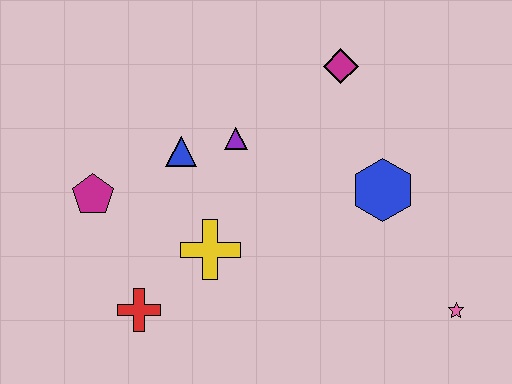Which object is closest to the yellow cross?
The red cross is closest to the yellow cross.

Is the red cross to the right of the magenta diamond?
No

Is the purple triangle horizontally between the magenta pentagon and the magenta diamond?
Yes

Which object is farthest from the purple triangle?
The pink star is farthest from the purple triangle.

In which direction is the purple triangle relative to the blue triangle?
The purple triangle is to the right of the blue triangle.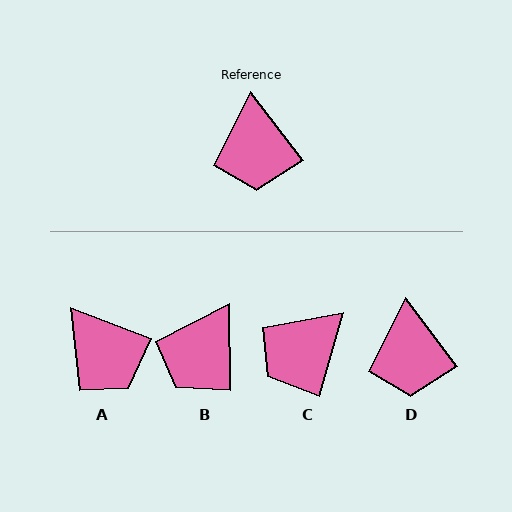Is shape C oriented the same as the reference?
No, it is off by about 53 degrees.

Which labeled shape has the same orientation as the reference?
D.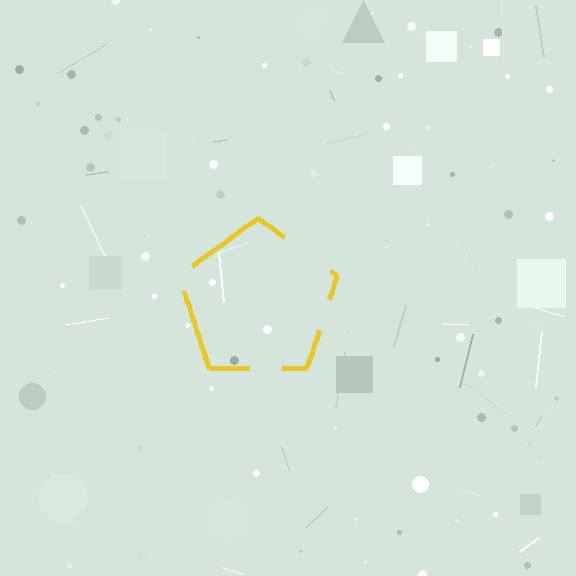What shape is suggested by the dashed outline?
The dashed outline suggests a pentagon.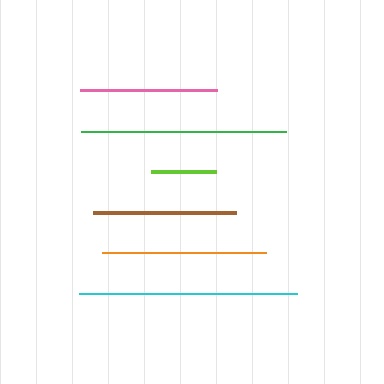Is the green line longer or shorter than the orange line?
The green line is longer than the orange line.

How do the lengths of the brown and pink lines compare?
The brown and pink lines are approximately the same length.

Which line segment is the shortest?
The lime line is the shortest at approximately 65 pixels.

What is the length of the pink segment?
The pink segment is approximately 137 pixels long.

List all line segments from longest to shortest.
From longest to shortest: cyan, green, orange, brown, pink, lime.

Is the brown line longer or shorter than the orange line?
The orange line is longer than the brown line.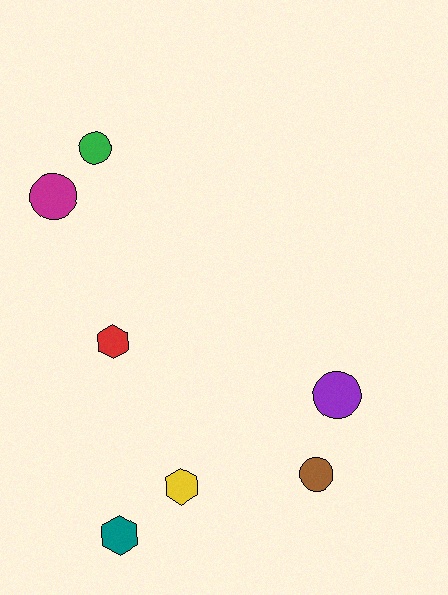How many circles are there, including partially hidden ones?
There are 4 circles.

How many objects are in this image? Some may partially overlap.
There are 7 objects.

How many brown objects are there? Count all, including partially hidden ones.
There is 1 brown object.